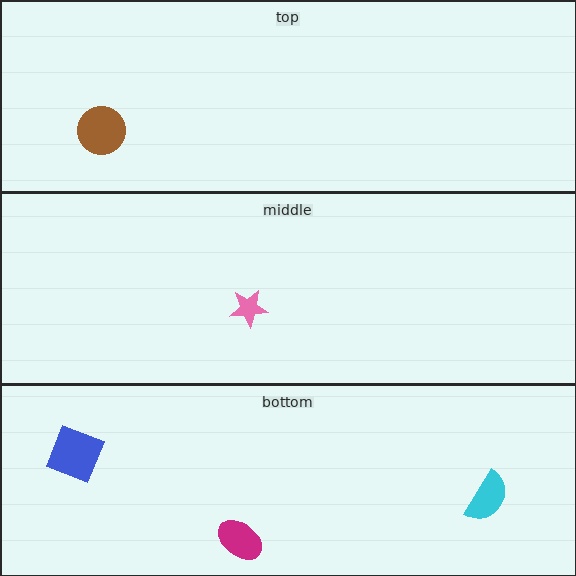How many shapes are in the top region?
1.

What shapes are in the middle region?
The pink star.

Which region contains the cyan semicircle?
The bottom region.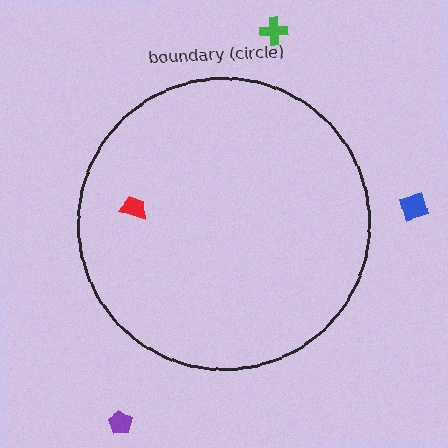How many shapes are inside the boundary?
1 inside, 3 outside.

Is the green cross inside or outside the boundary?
Outside.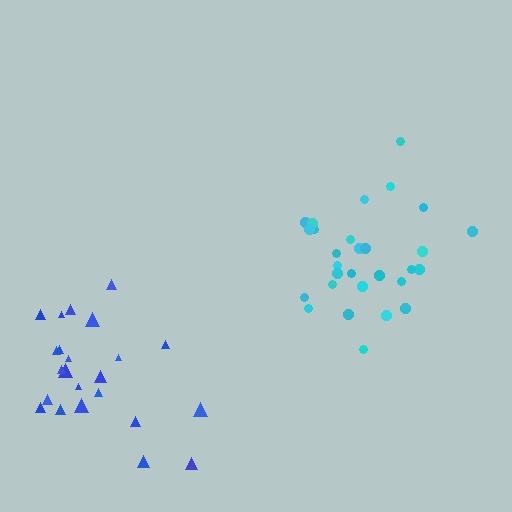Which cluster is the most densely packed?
Cyan.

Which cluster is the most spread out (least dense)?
Blue.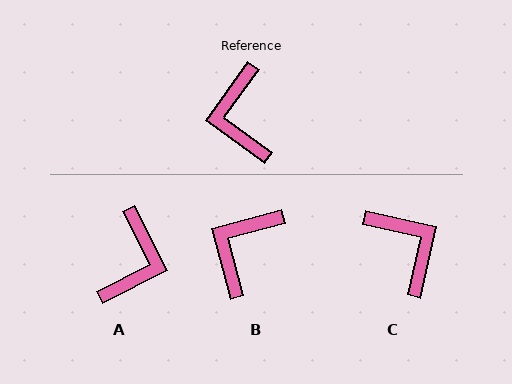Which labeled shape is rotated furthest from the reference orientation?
C, about 157 degrees away.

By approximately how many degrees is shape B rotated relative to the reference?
Approximately 39 degrees clockwise.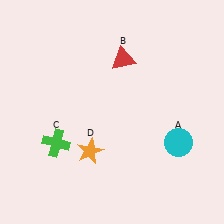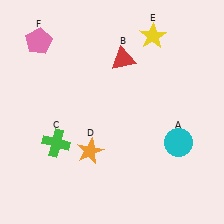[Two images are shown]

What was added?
A yellow star (E), a pink pentagon (F) were added in Image 2.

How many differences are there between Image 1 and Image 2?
There are 2 differences between the two images.